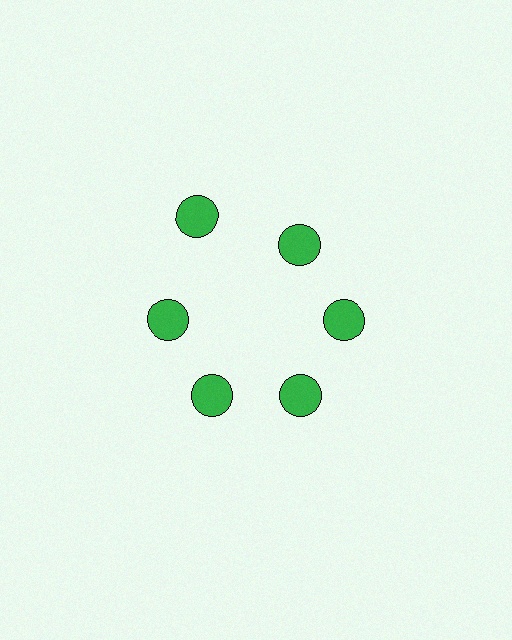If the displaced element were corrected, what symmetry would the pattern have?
It would have 6-fold rotational symmetry — the pattern would map onto itself every 60 degrees.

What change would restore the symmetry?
The symmetry would be restored by moving it inward, back onto the ring so that all 6 circles sit at equal angles and equal distance from the center.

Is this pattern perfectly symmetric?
No. The 6 green circles are arranged in a ring, but one element near the 11 o'clock position is pushed outward from the center, breaking the 6-fold rotational symmetry.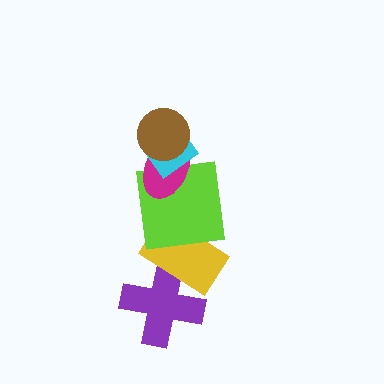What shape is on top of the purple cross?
The yellow rectangle is on top of the purple cross.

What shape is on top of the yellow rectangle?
The lime square is on top of the yellow rectangle.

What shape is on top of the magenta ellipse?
The cyan diamond is on top of the magenta ellipse.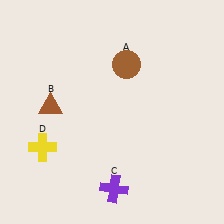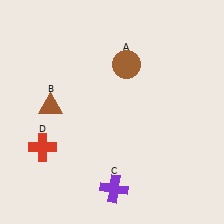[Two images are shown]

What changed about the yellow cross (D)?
In Image 1, D is yellow. In Image 2, it changed to red.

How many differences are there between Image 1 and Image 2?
There is 1 difference between the two images.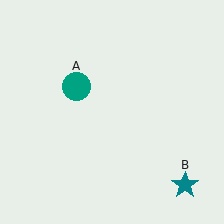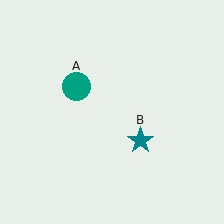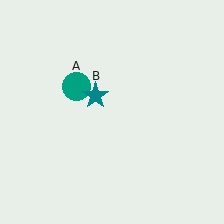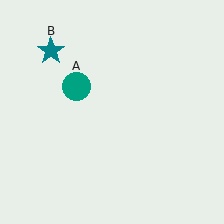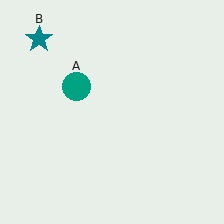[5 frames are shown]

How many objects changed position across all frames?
1 object changed position: teal star (object B).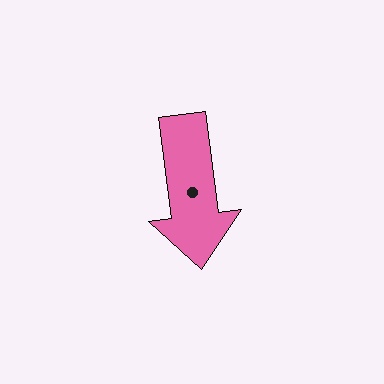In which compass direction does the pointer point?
South.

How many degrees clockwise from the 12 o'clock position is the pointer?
Approximately 173 degrees.